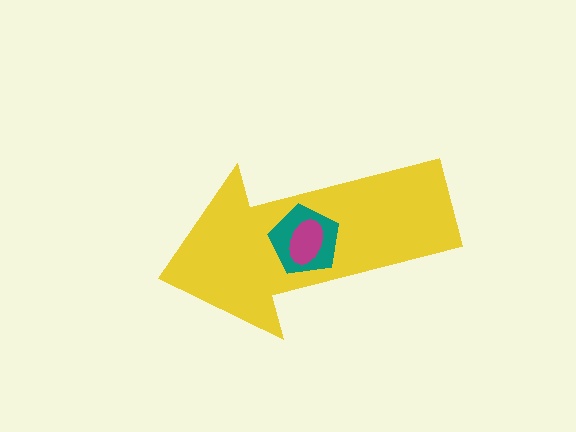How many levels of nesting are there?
3.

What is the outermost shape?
The yellow arrow.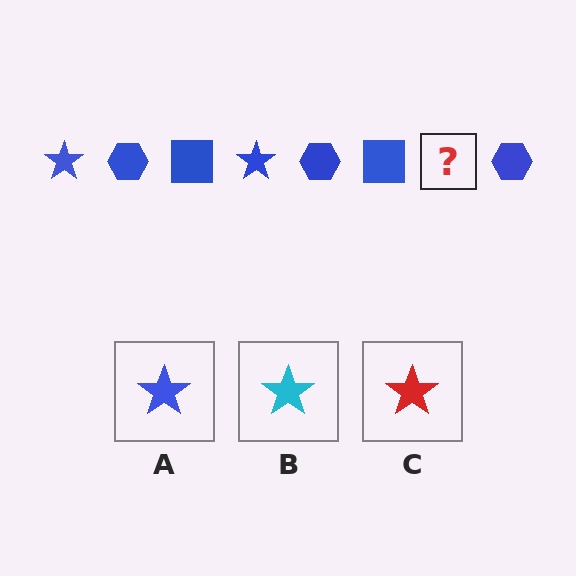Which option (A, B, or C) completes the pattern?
A.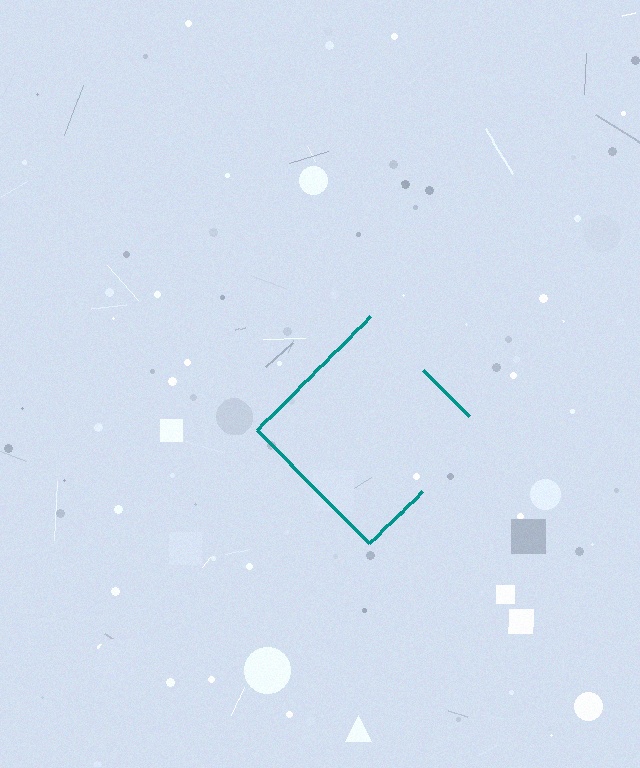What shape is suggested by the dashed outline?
The dashed outline suggests a diamond.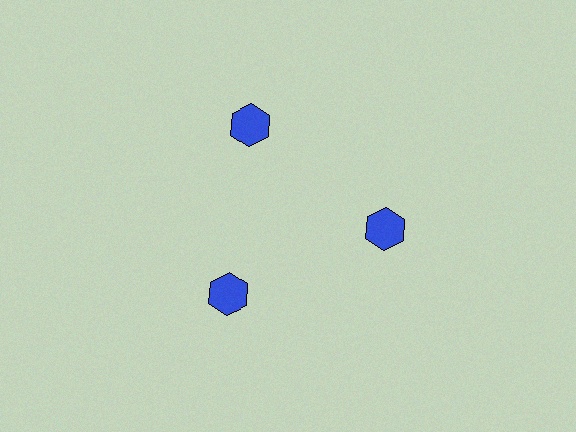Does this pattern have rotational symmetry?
Yes, this pattern has 3-fold rotational symmetry. It looks the same after rotating 120 degrees around the center.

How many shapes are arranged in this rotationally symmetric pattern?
There are 3 shapes, arranged in 3 groups of 1.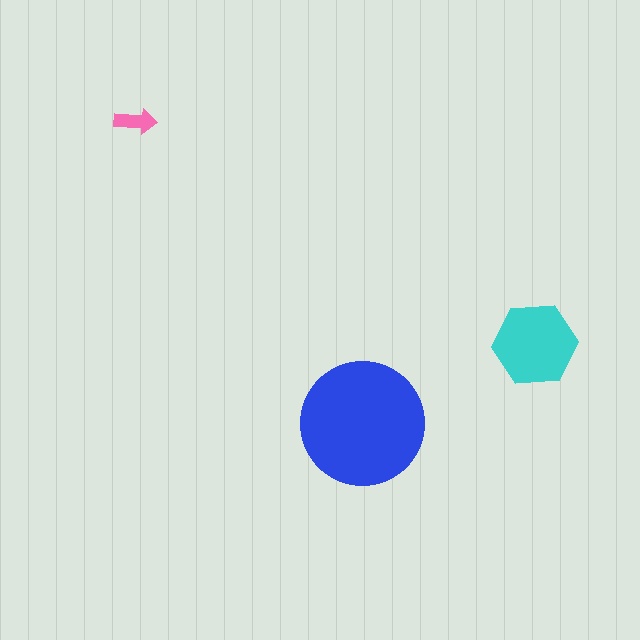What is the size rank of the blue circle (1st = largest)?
1st.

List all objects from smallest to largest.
The pink arrow, the cyan hexagon, the blue circle.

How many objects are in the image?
There are 3 objects in the image.